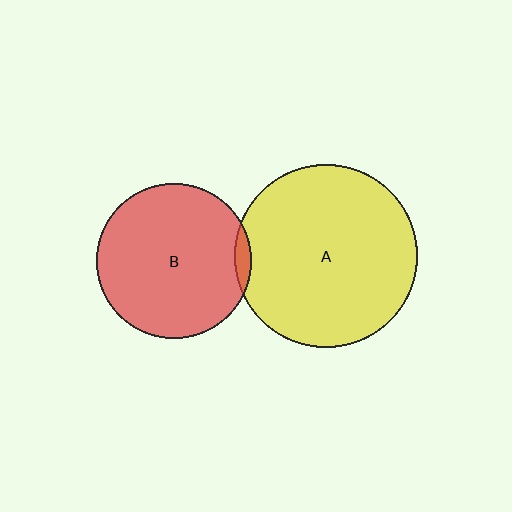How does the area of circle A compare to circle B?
Approximately 1.4 times.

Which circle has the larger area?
Circle A (yellow).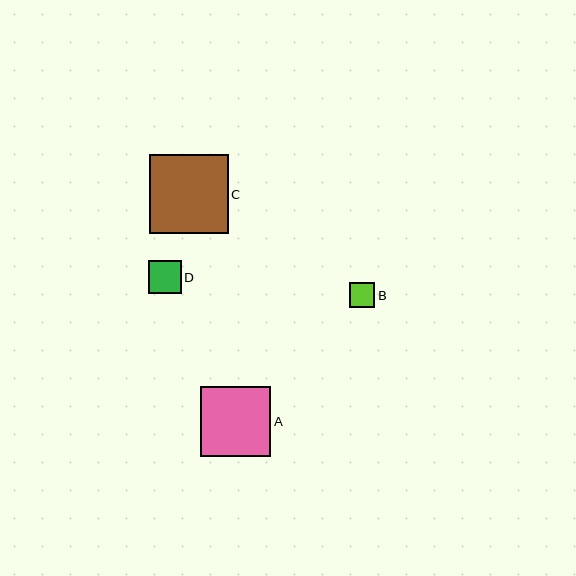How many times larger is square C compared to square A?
Square C is approximately 1.1 times the size of square A.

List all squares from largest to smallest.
From largest to smallest: C, A, D, B.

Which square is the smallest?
Square B is the smallest with a size of approximately 25 pixels.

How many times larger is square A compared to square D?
Square A is approximately 2.1 times the size of square D.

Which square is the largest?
Square C is the largest with a size of approximately 79 pixels.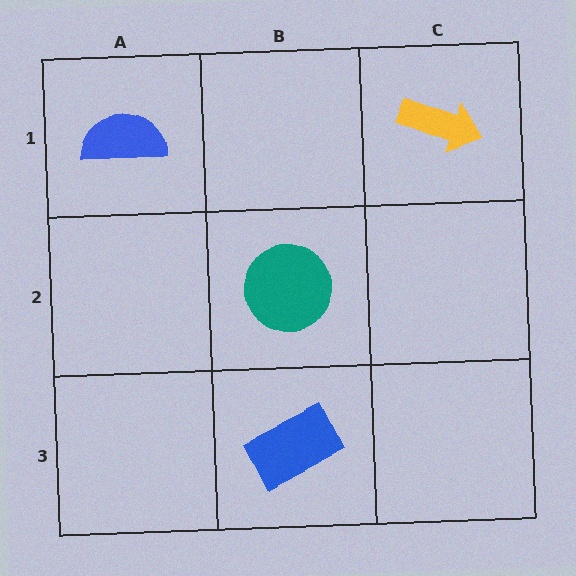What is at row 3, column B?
A blue rectangle.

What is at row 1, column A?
A blue semicircle.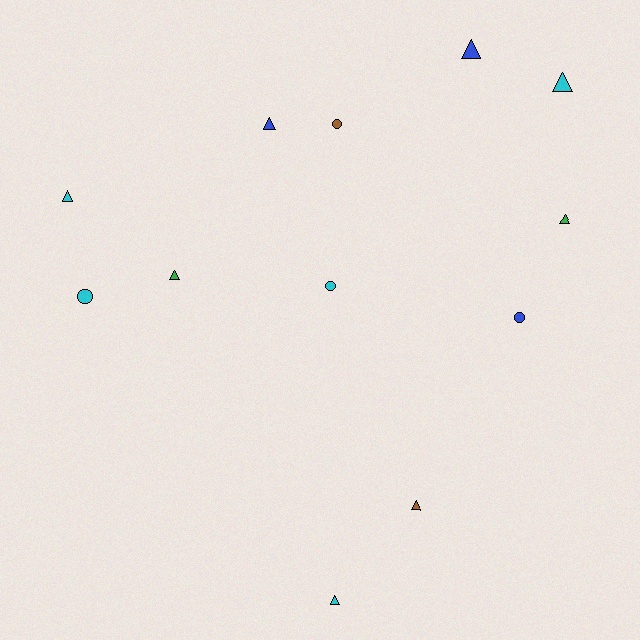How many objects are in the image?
There are 12 objects.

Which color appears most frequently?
Cyan, with 5 objects.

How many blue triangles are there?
There are 2 blue triangles.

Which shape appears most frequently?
Triangle, with 8 objects.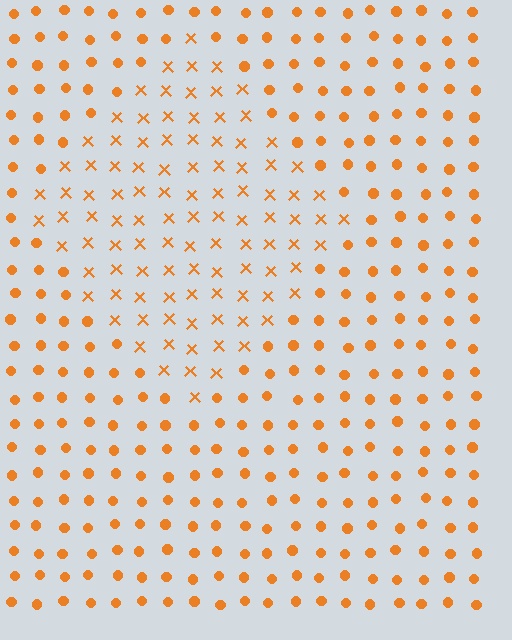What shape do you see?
I see a diamond.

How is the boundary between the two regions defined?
The boundary is defined by a change in element shape: X marks inside vs. circles outside. All elements share the same color and spacing.